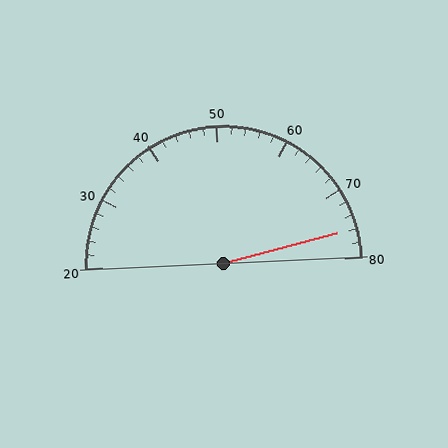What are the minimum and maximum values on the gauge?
The gauge ranges from 20 to 80.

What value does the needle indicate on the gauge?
The needle indicates approximately 76.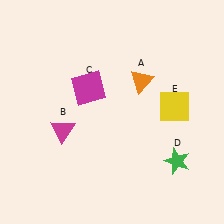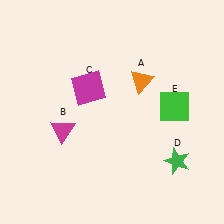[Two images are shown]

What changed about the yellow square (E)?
In Image 1, E is yellow. In Image 2, it changed to green.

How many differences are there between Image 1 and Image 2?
There is 1 difference between the two images.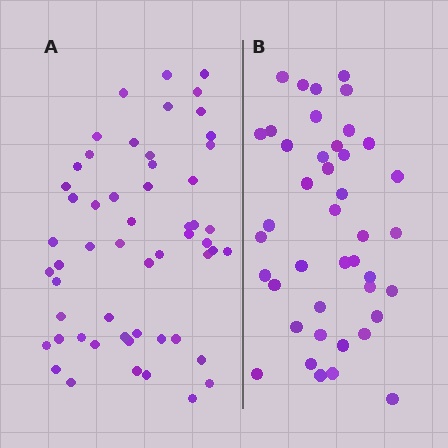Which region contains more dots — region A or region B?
Region A (the left region) has more dots.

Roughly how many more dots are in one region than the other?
Region A has approximately 15 more dots than region B.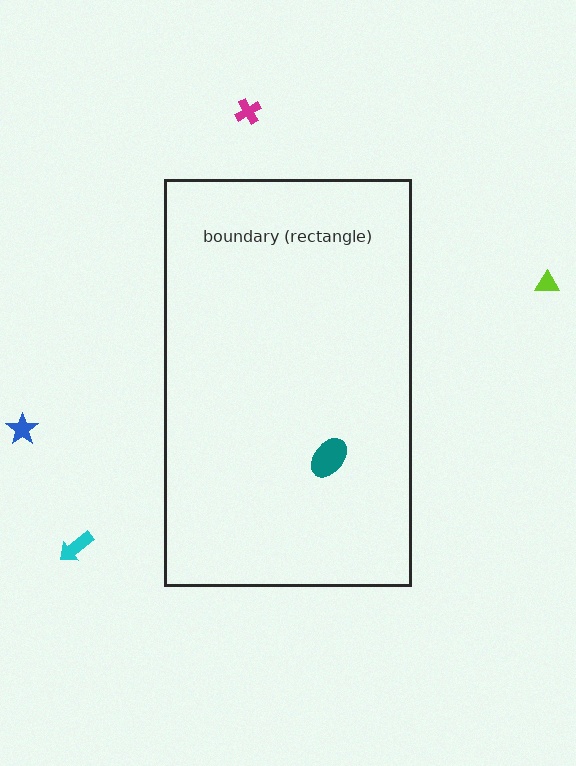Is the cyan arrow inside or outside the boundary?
Outside.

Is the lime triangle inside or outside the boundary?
Outside.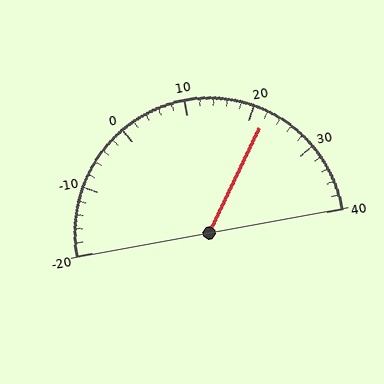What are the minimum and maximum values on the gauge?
The gauge ranges from -20 to 40.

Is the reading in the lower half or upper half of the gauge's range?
The reading is in the upper half of the range (-20 to 40).